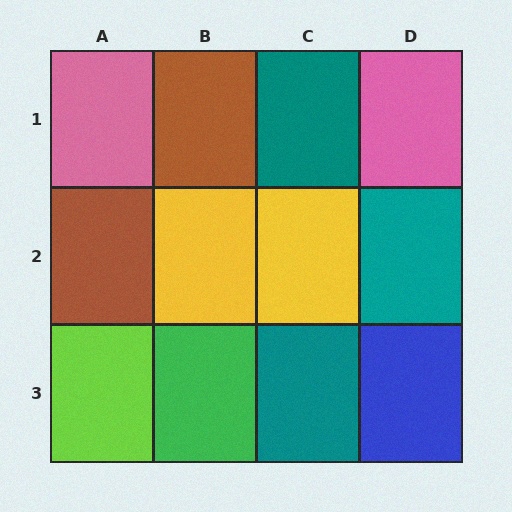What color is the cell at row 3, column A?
Lime.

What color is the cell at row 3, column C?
Teal.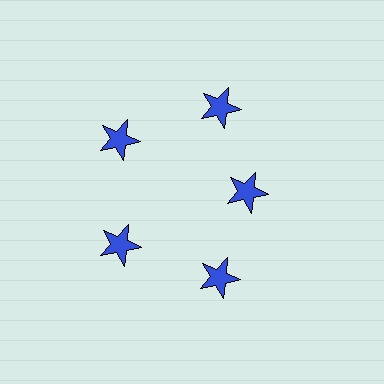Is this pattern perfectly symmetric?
No. The 5 blue stars are arranged in a ring, but one element near the 3 o'clock position is pulled inward toward the center, breaking the 5-fold rotational symmetry.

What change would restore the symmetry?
The symmetry would be restored by moving it outward, back onto the ring so that all 5 stars sit at equal angles and equal distance from the center.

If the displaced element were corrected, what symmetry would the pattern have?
It would have 5-fold rotational symmetry — the pattern would map onto itself every 72 degrees.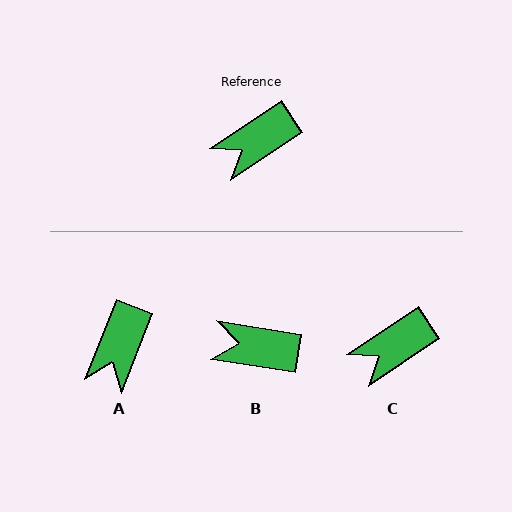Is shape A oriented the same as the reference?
No, it is off by about 35 degrees.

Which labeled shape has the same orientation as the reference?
C.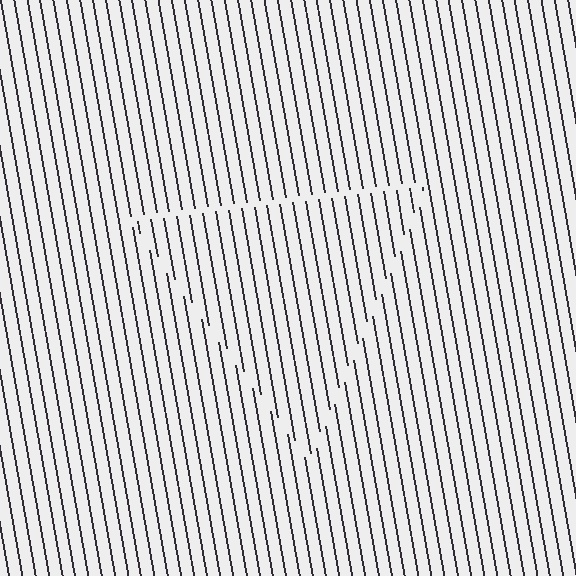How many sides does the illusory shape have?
3 sides — the line-ends trace a triangle.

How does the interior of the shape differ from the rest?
The interior of the shape contains the same grating, shifted by half a period — the contour is defined by the phase discontinuity where line-ends from the inner and outer gratings abut.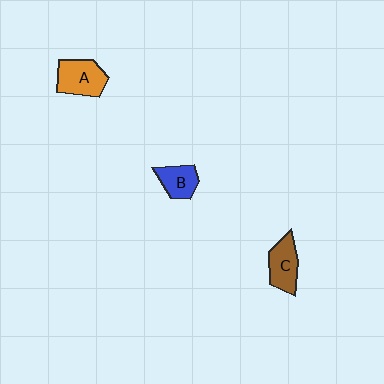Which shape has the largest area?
Shape A (orange).